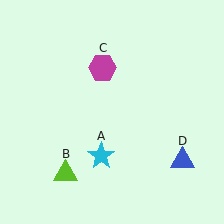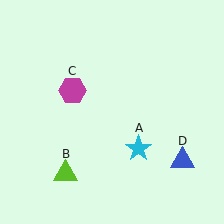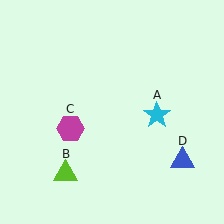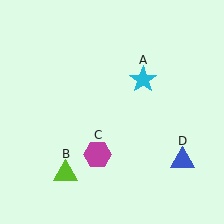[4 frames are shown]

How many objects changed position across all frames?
2 objects changed position: cyan star (object A), magenta hexagon (object C).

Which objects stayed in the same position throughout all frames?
Lime triangle (object B) and blue triangle (object D) remained stationary.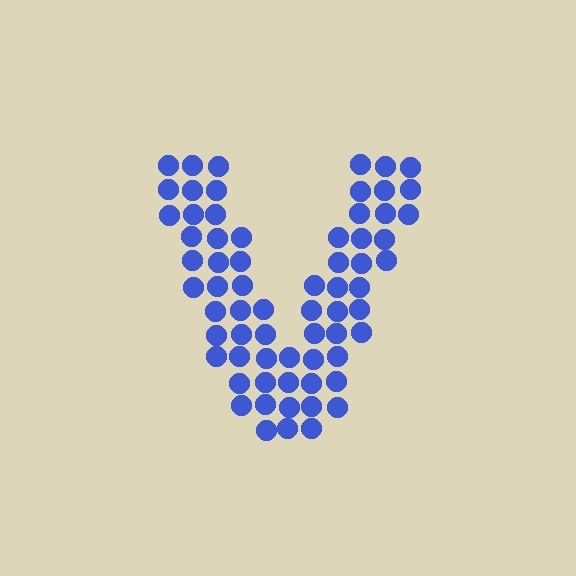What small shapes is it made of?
It is made of small circles.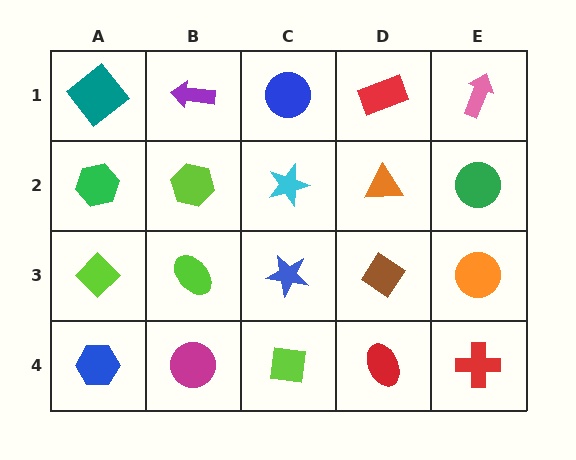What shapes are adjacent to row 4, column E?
An orange circle (row 3, column E), a red ellipse (row 4, column D).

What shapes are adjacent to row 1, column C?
A cyan star (row 2, column C), a purple arrow (row 1, column B), a red rectangle (row 1, column D).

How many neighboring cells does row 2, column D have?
4.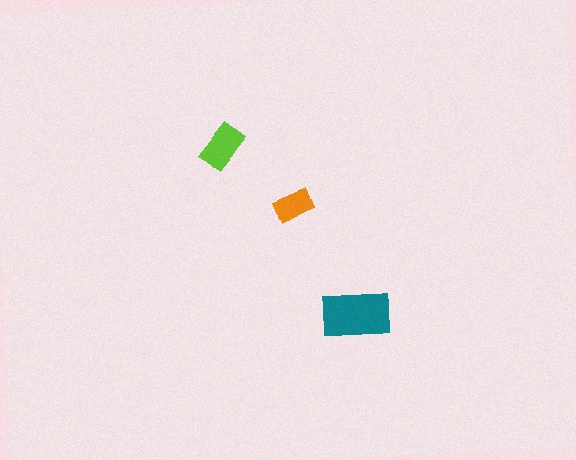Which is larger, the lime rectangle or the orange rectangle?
The lime one.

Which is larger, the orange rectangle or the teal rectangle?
The teal one.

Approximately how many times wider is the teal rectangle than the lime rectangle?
About 1.5 times wider.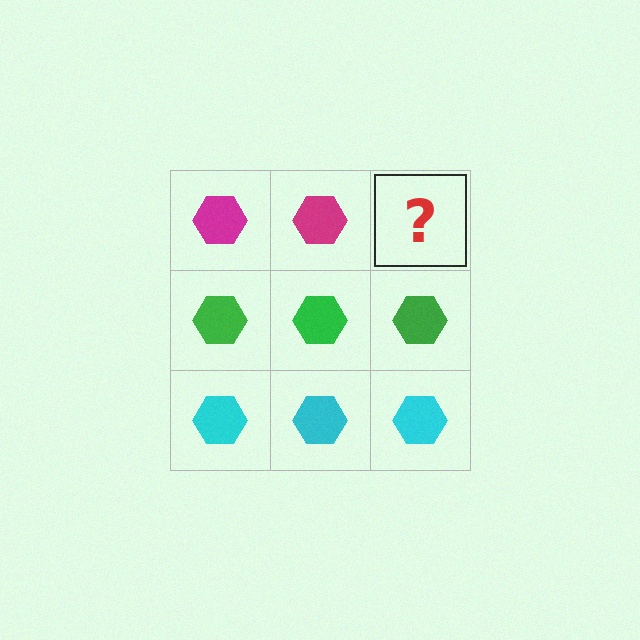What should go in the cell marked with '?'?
The missing cell should contain a magenta hexagon.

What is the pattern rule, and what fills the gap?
The rule is that each row has a consistent color. The gap should be filled with a magenta hexagon.